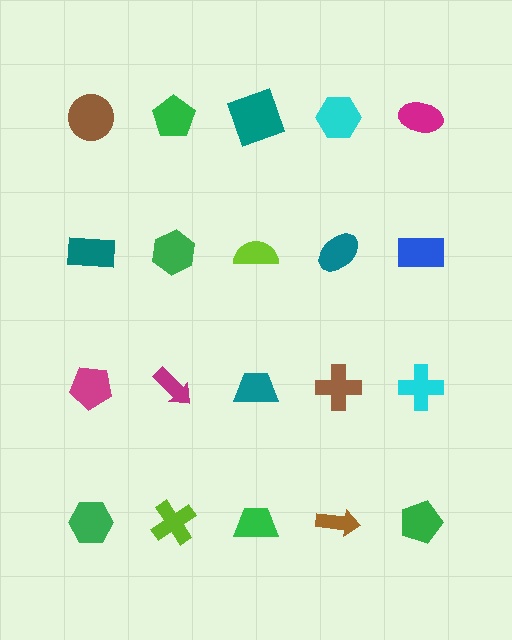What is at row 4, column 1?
A green hexagon.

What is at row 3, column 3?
A teal trapezoid.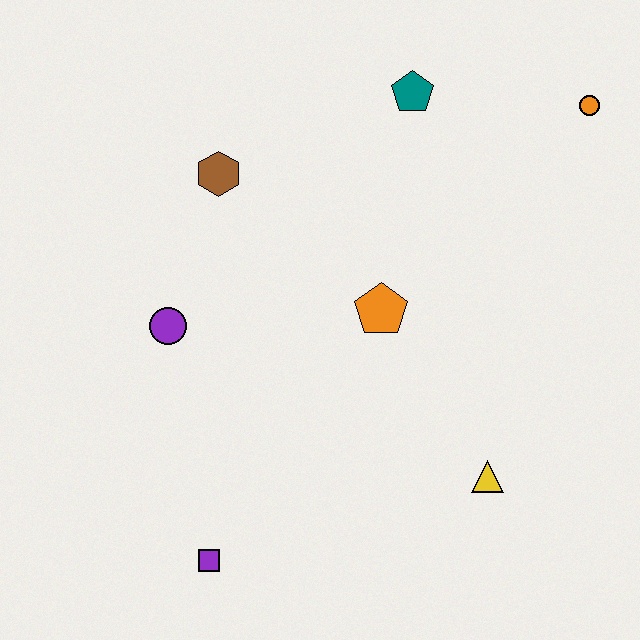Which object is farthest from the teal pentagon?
The purple square is farthest from the teal pentagon.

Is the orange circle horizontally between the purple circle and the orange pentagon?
No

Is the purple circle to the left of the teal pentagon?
Yes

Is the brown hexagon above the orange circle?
No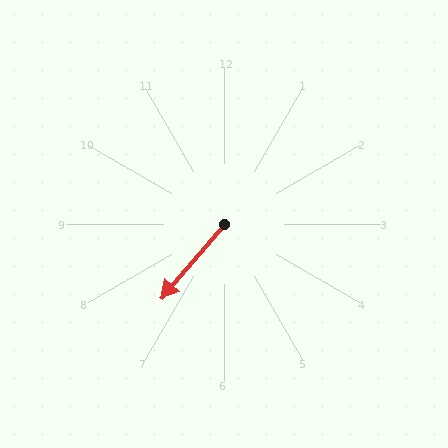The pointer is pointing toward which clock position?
Roughly 7 o'clock.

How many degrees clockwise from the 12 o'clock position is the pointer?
Approximately 220 degrees.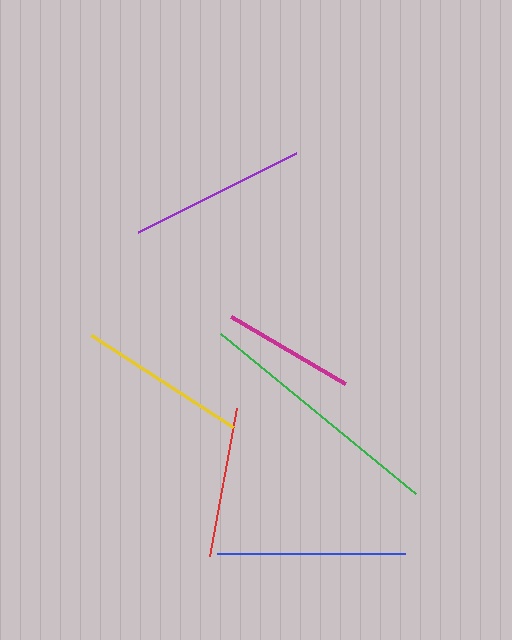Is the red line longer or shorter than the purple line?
The purple line is longer than the red line.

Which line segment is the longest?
The green line is the longest at approximately 253 pixels.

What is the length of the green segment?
The green segment is approximately 253 pixels long.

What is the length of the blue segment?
The blue segment is approximately 187 pixels long.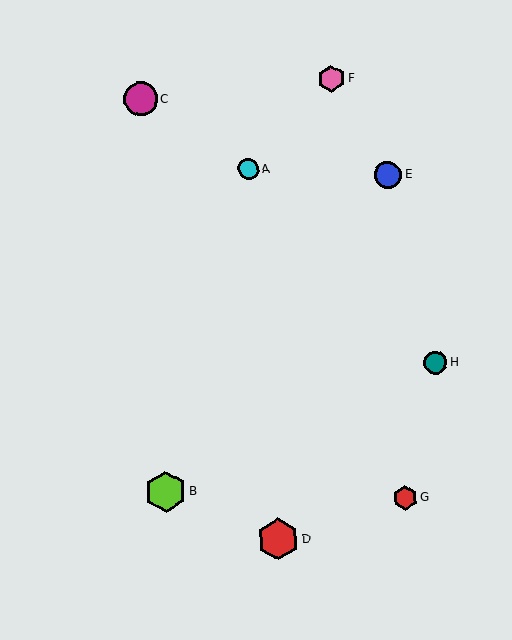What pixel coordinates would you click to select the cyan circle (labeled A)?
Click at (248, 169) to select the cyan circle A.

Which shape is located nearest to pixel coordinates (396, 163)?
The blue circle (labeled E) at (388, 175) is nearest to that location.